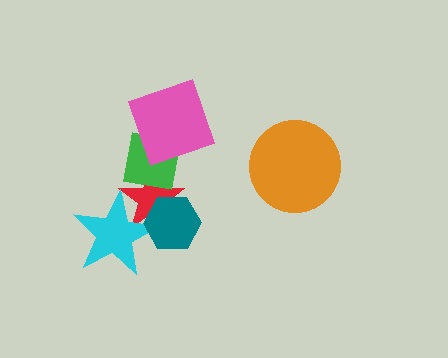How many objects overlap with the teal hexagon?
2 objects overlap with the teal hexagon.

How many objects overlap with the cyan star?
2 objects overlap with the cyan star.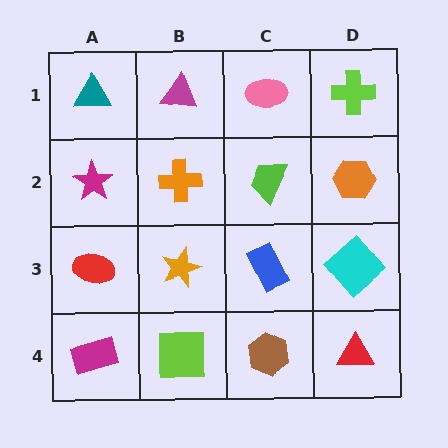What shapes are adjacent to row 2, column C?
A pink ellipse (row 1, column C), a blue rectangle (row 3, column C), an orange cross (row 2, column B), an orange hexagon (row 2, column D).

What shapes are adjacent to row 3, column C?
A lime trapezoid (row 2, column C), a brown hexagon (row 4, column C), an orange star (row 3, column B), a cyan diamond (row 3, column D).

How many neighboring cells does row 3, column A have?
3.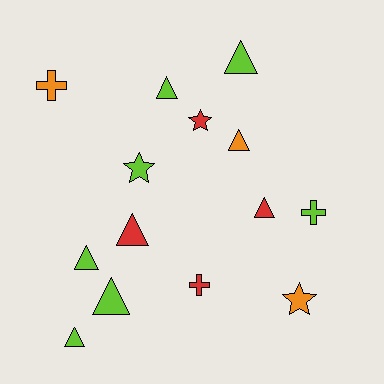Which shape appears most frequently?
Triangle, with 8 objects.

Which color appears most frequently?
Lime, with 7 objects.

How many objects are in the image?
There are 14 objects.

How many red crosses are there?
There is 1 red cross.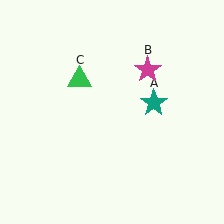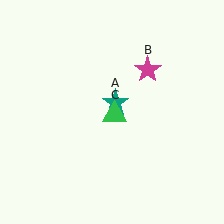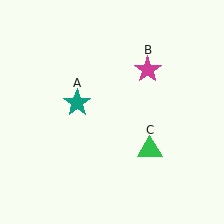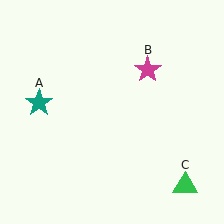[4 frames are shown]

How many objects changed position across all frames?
2 objects changed position: teal star (object A), green triangle (object C).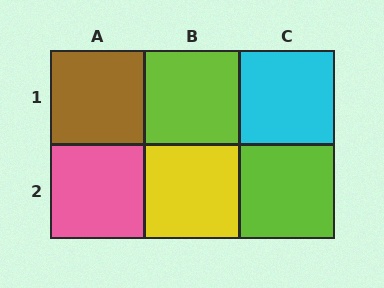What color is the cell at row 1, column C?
Cyan.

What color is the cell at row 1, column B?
Lime.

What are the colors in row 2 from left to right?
Pink, yellow, lime.